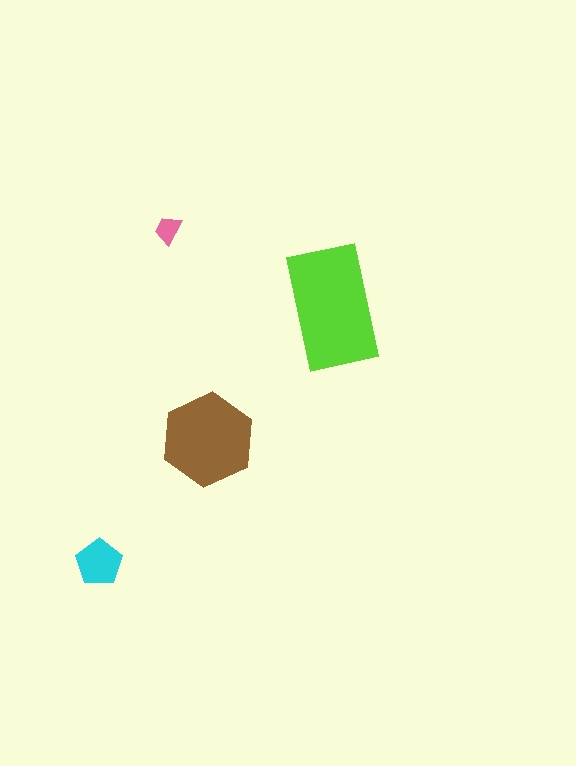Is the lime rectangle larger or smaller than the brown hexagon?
Larger.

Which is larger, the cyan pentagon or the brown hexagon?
The brown hexagon.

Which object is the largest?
The lime rectangle.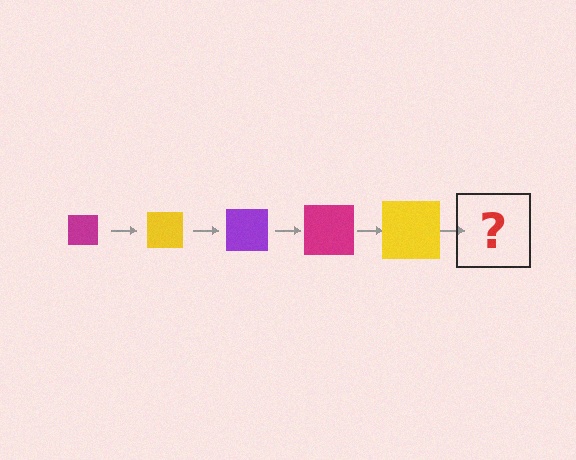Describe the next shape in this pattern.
It should be a purple square, larger than the previous one.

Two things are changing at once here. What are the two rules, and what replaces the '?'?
The two rules are that the square grows larger each step and the color cycles through magenta, yellow, and purple. The '?' should be a purple square, larger than the previous one.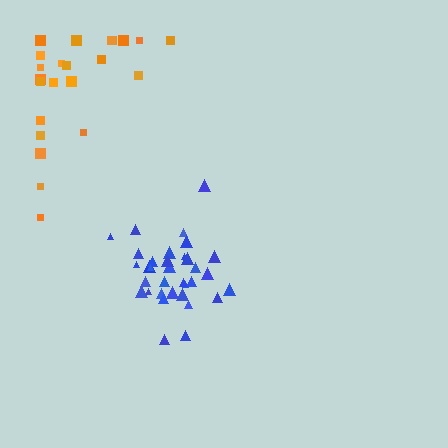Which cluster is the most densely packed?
Blue.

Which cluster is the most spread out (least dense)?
Orange.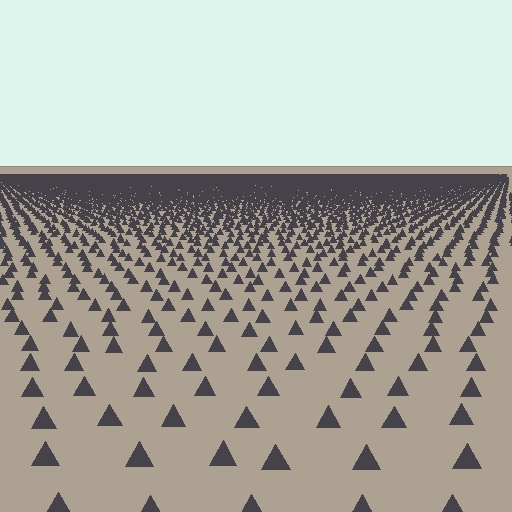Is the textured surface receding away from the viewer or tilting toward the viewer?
The surface is receding away from the viewer. Texture elements get smaller and denser toward the top.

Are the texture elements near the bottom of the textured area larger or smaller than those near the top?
Larger. Near the bottom, elements are closer to the viewer and appear at a bigger on-screen size.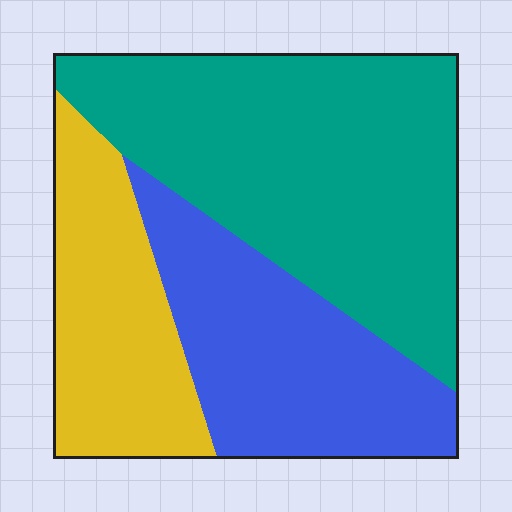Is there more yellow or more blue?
Blue.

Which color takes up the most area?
Teal, at roughly 50%.